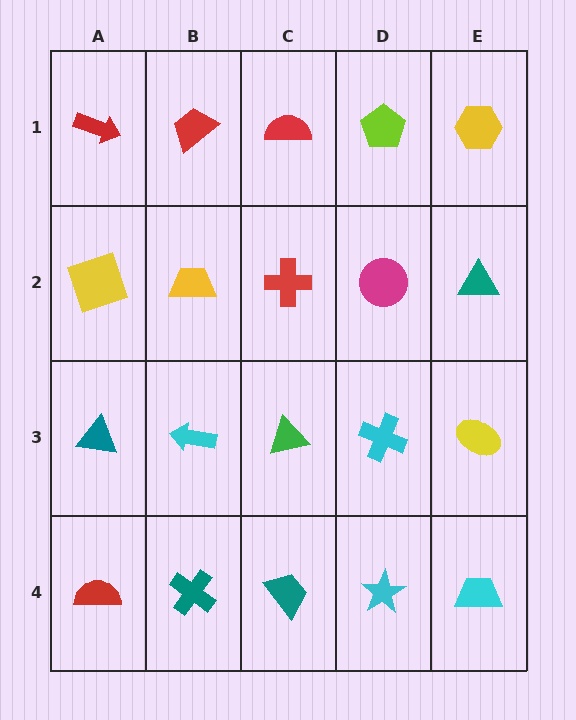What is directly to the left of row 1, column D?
A red semicircle.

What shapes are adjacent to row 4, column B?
A cyan arrow (row 3, column B), a red semicircle (row 4, column A), a teal trapezoid (row 4, column C).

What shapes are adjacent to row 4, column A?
A teal triangle (row 3, column A), a teal cross (row 4, column B).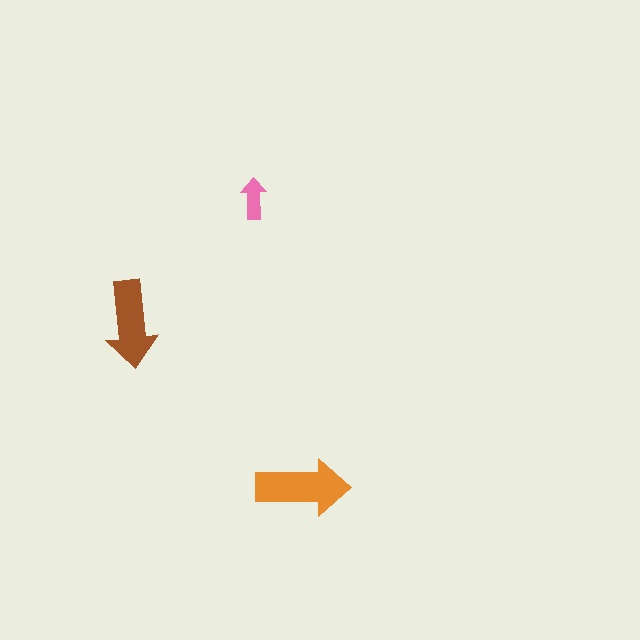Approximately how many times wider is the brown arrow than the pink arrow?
About 2 times wider.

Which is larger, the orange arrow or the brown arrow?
The orange one.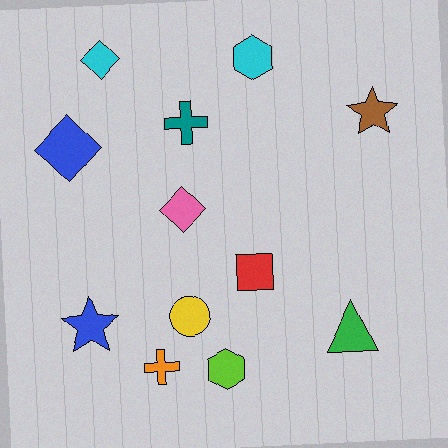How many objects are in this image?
There are 12 objects.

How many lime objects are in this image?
There is 1 lime object.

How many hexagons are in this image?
There are 2 hexagons.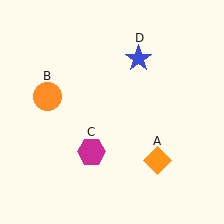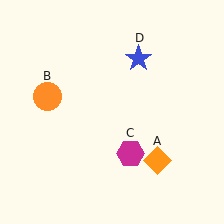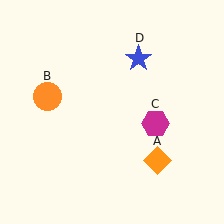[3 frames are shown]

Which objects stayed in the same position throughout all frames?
Orange diamond (object A) and orange circle (object B) and blue star (object D) remained stationary.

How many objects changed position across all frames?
1 object changed position: magenta hexagon (object C).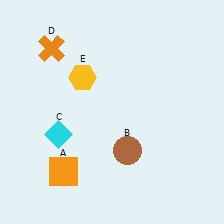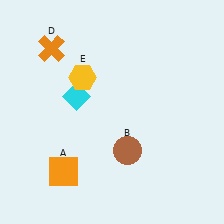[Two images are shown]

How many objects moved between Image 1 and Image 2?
1 object moved between the two images.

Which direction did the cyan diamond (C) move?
The cyan diamond (C) moved up.